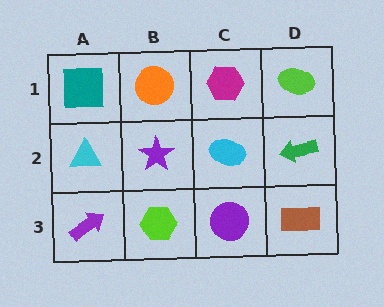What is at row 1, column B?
An orange circle.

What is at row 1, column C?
A magenta hexagon.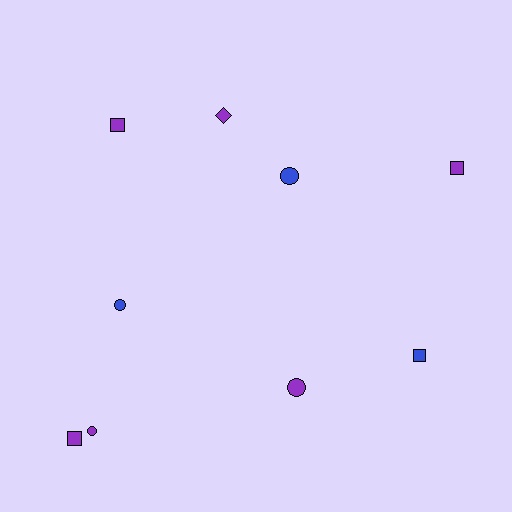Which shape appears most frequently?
Square, with 4 objects.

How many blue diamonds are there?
There are no blue diamonds.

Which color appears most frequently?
Purple, with 6 objects.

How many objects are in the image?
There are 9 objects.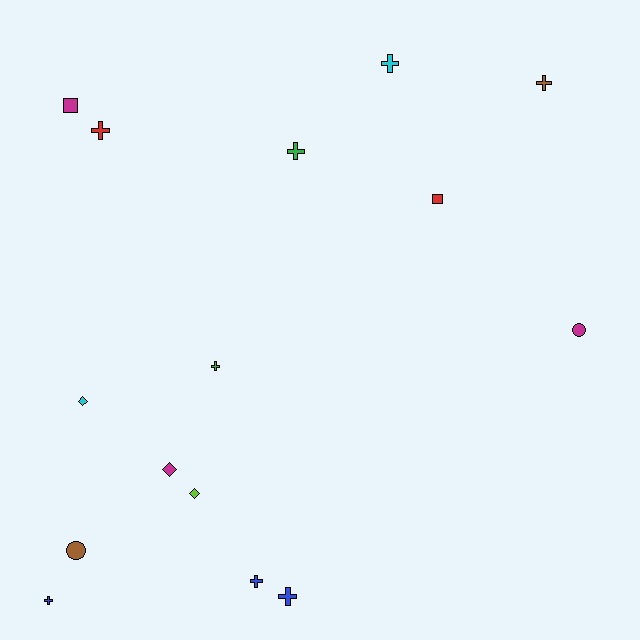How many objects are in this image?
There are 15 objects.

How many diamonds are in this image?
There are 3 diamonds.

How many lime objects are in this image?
There is 1 lime object.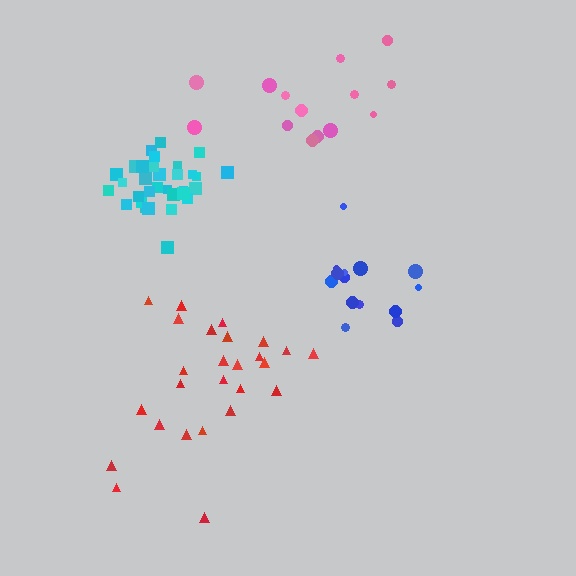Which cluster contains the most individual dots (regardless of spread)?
Cyan (34).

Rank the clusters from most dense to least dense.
cyan, blue, red, pink.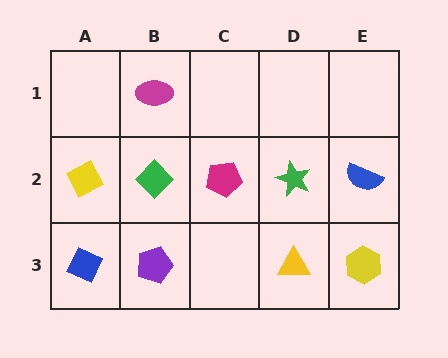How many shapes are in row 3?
4 shapes.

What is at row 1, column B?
A magenta ellipse.